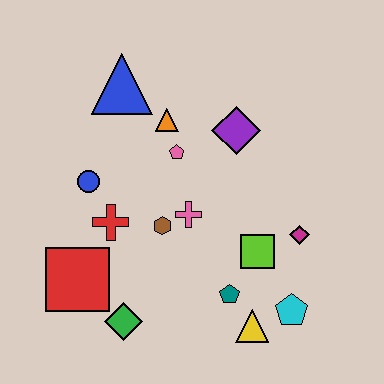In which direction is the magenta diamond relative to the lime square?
The magenta diamond is to the right of the lime square.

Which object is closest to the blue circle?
The red cross is closest to the blue circle.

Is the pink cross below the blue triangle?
Yes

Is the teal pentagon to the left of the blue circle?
No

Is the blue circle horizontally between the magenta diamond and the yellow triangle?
No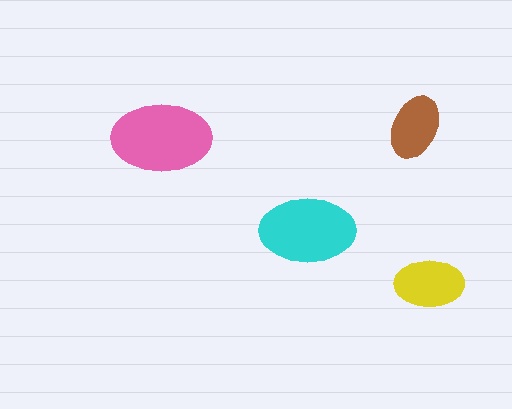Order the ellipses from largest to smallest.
the pink one, the cyan one, the yellow one, the brown one.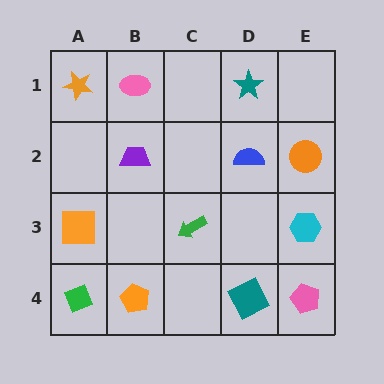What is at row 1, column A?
An orange star.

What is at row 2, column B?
A purple trapezoid.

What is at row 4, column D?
A teal square.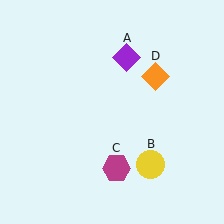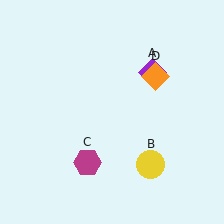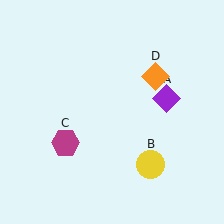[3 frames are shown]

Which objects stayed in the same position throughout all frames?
Yellow circle (object B) and orange diamond (object D) remained stationary.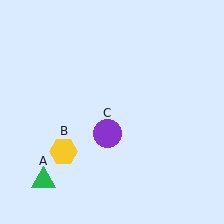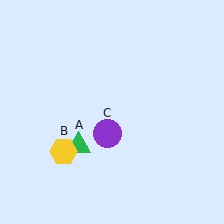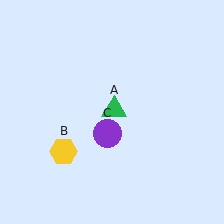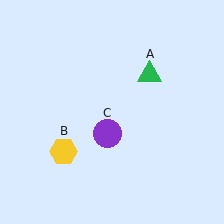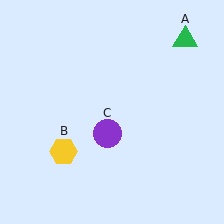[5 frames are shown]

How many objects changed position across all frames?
1 object changed position: green triangle (object A).